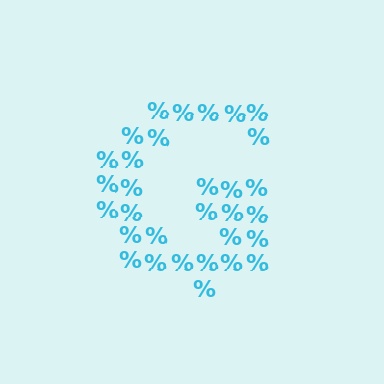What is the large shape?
The large shape is the letter G.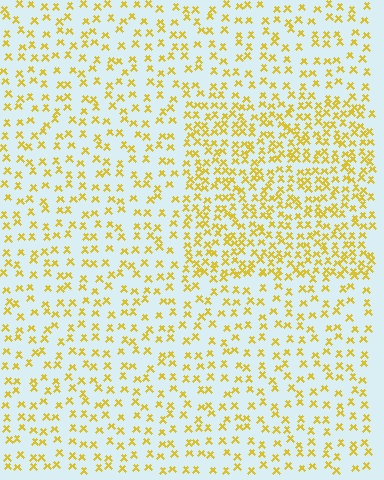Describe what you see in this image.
The image contains small yellow elements arranged at two different densities. A rectangle-shaped region is visible where the elements are more densely packed than the surrounding area.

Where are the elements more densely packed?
The elements are more densely packed inside the rectangle boundary.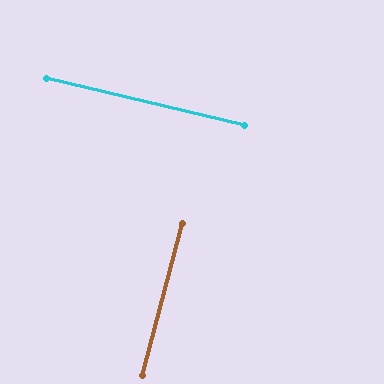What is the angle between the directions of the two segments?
Approximately 88 degrees.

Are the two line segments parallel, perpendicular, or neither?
Perpendicular — they meet at approximately 88°.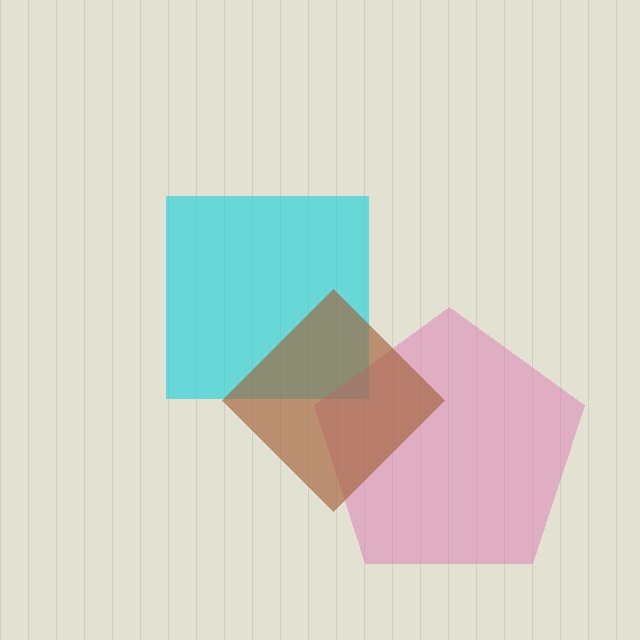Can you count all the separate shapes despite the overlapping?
Yes, there are 3 separate shapes.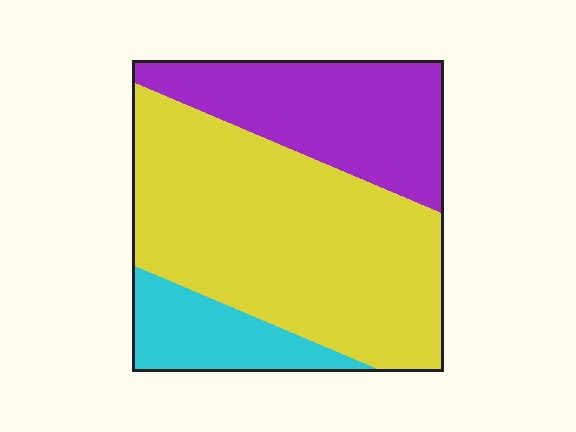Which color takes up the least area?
Cyan, at roughly 15%.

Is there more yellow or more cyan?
Yellow.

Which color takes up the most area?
Yellow, at roughly 60%.